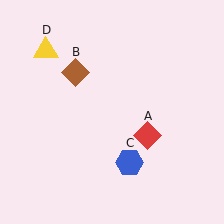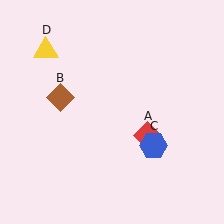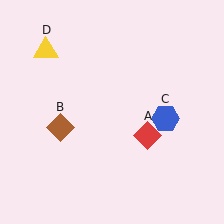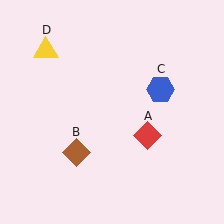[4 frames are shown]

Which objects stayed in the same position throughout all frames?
Red diamond (object A) and yellow triangle (object D) remained stationary.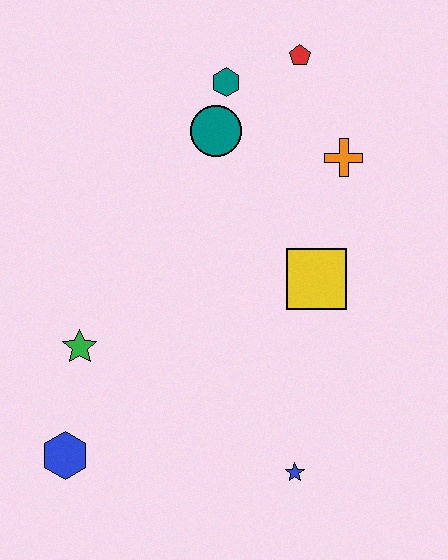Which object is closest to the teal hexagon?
The teal circle is closest to the teal hexagon.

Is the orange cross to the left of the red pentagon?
No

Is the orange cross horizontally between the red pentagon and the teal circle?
No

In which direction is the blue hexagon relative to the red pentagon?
The blue hexagon is below the red pentagon.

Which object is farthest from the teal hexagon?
The blue hexagon is farthest from the teal hexagon.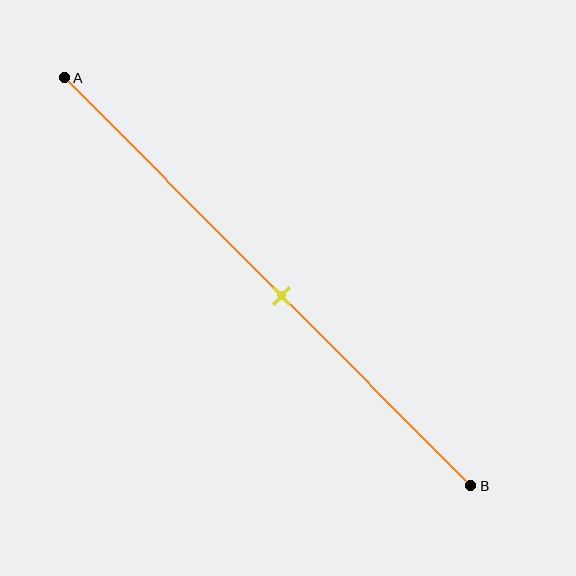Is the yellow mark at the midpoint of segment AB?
No, the mark is at about 55% from A, not at the 50% midpoint.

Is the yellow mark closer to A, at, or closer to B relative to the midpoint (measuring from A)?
The yellow mark is closer to point B than the midpoint of segment AB.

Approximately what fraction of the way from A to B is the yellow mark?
The yellow mark is approximately 55% of the way from A to B.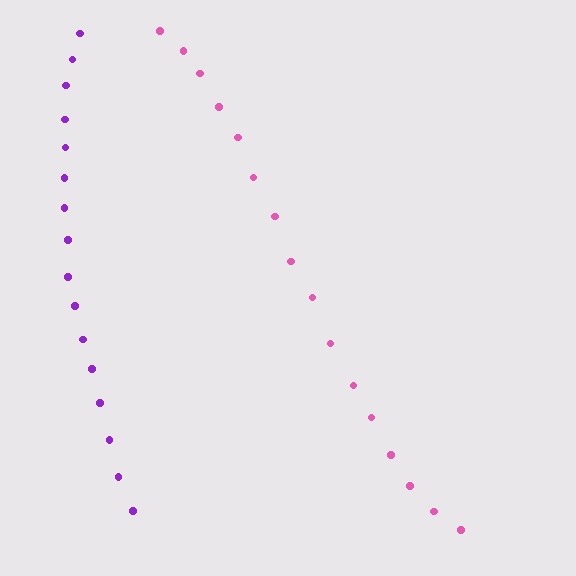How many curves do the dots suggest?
There are 2 distinct paths.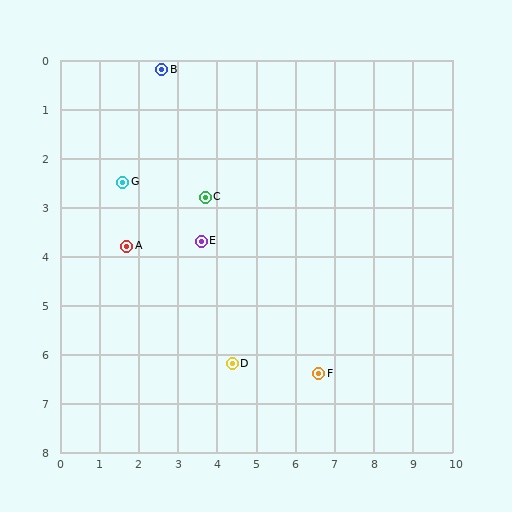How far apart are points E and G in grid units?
Points E and G are about 2.3 grid units apart.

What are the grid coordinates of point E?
Point E is at approximately (3.6, 3.7).